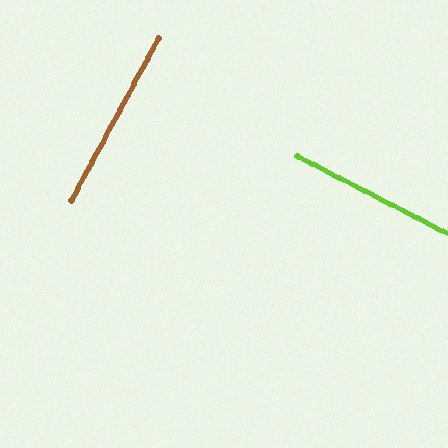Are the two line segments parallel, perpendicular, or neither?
Perpendicular — they meet at approximately 89°.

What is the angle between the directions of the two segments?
Approximately 89 degrees.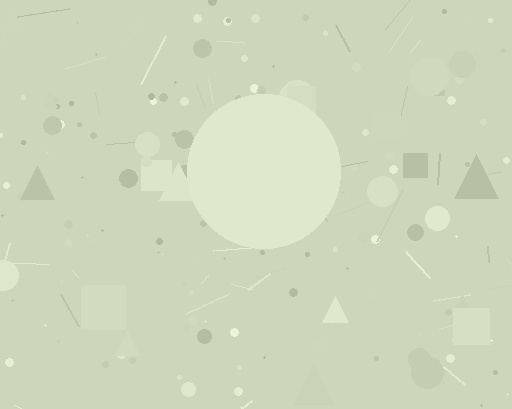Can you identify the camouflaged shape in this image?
The camouflaged shape is a circle.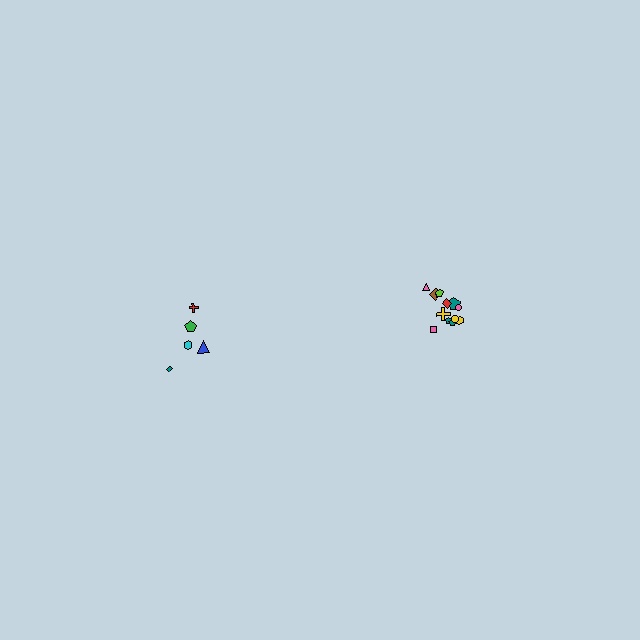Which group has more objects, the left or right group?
The right group.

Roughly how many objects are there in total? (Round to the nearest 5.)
Roughly 15 objects in total.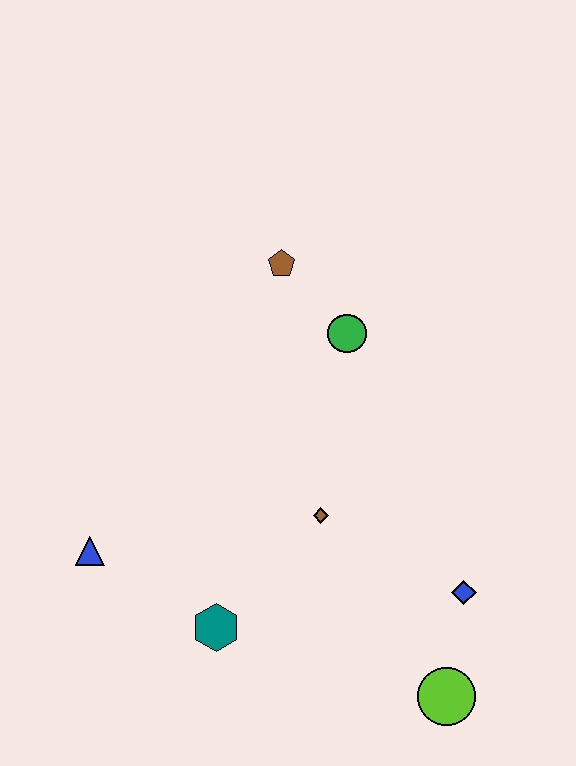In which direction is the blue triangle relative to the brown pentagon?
The blue triangle is below the brown pentagon.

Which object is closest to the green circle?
The brown pentagon is closest to the green circle.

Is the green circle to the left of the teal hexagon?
No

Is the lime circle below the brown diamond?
Yes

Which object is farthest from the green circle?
The lime circle is farthest from the green circle.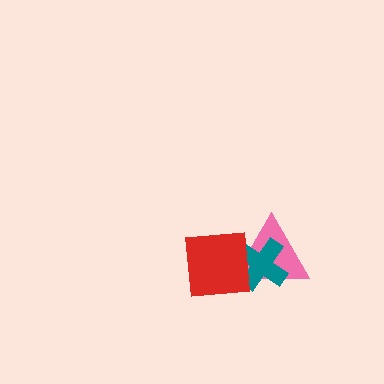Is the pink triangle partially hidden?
Yes, it is partially covered by another shape.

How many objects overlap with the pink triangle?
2 objects overlap with the pink triangle.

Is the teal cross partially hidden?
Yes, it is partially covered by another shape.